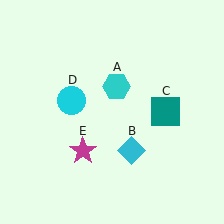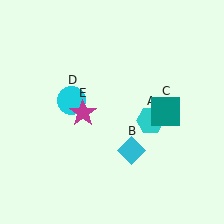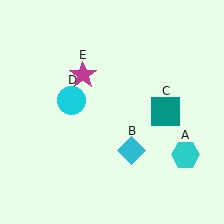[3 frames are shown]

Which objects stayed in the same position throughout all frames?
Cyan diamond (object B) and teal square (object C) and cyan circle (object D) remained stationary.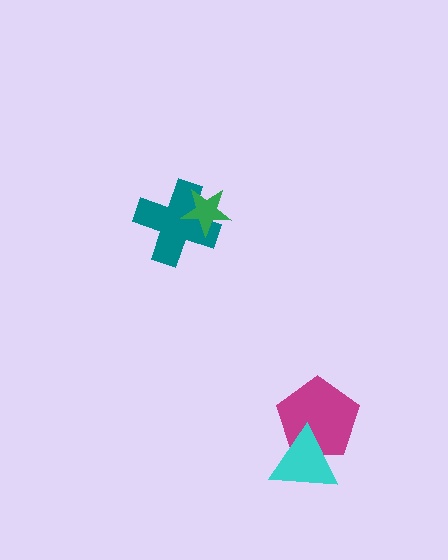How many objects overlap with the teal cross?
1 object overlaps with the teal cross.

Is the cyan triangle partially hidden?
No, no other shape covers it.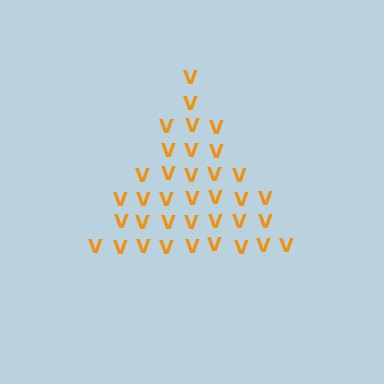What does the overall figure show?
The overall figure shows a triangle.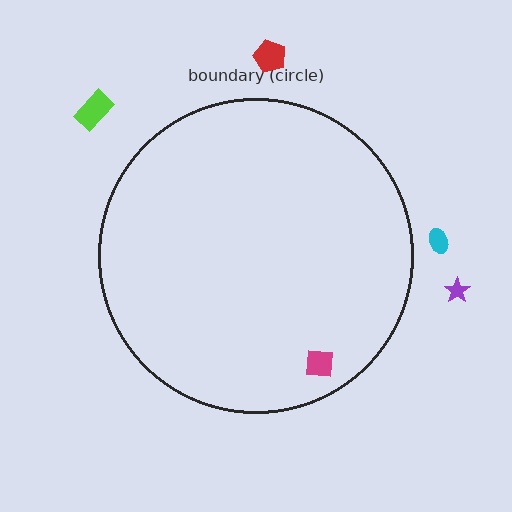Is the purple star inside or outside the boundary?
Outside.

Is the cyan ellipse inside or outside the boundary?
Outside.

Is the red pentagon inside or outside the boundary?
Outside.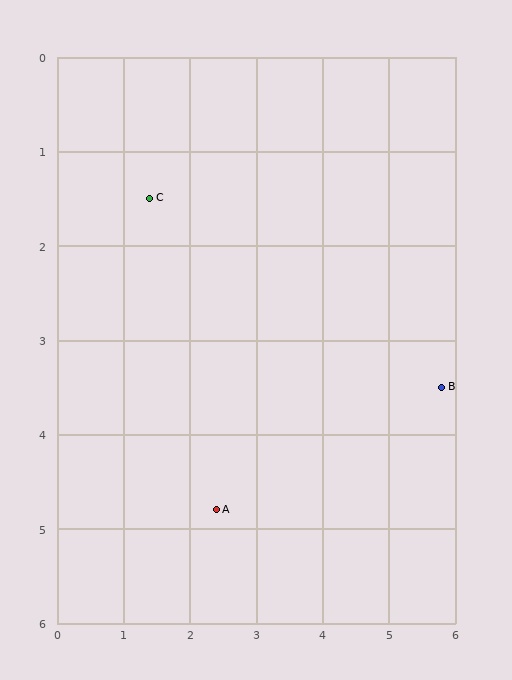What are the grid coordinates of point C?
Point C is at approximately (1.4, 1.5).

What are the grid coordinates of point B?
Point B is at approximately (5.8, 3.5).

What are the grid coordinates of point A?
Point A is at approximately (2.4, 4.8).